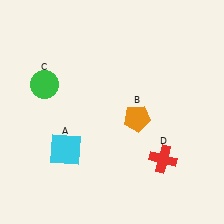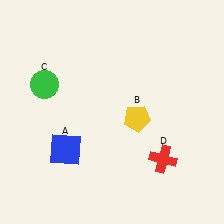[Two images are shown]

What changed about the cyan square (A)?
In Image 1, A is cyan. In Image 2, it changed to blue.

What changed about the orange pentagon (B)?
In Image 1, B is orange. In Image 2, it changed to yellow.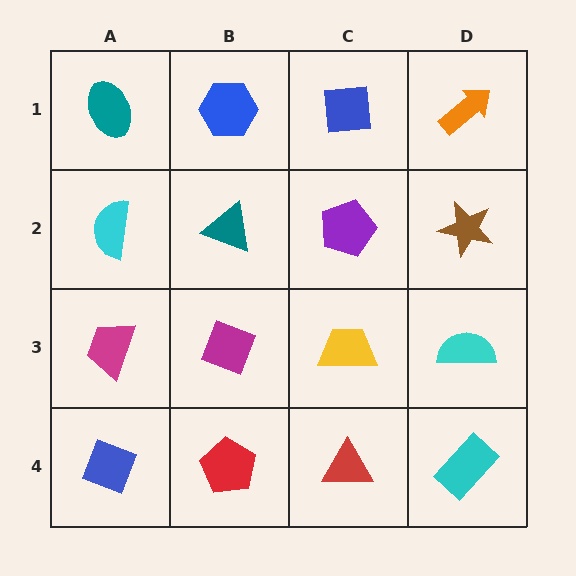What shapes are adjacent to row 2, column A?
A teal ellipse (row 1, column A), a magenta trapezoid (row 3, column A), a teal triangle (row 2, column B).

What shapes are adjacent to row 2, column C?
A blue square (row 1, column C), a yellow trapezoid (row 3, column C), a teal triangle (row 2, column B), a brown star (row 2, column D).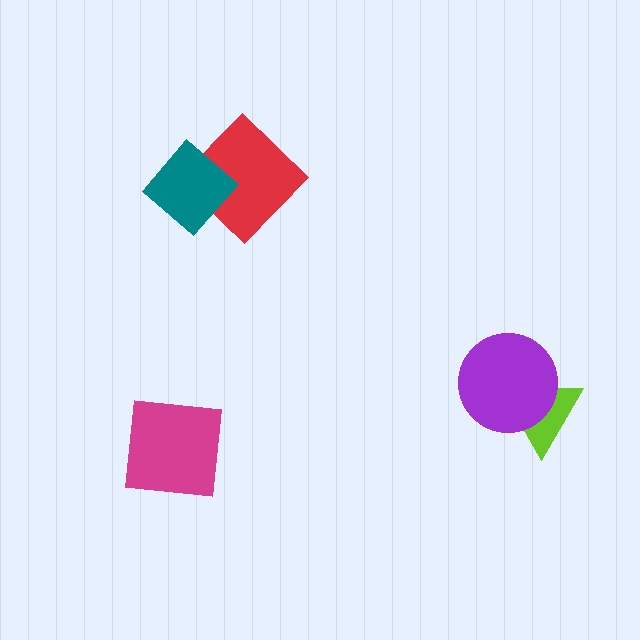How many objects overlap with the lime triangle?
1 object overlaps with the lime triangle.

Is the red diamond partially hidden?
Yes, it is partially covered by another shape.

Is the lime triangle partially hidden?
Yes, it is partially covered by another shape.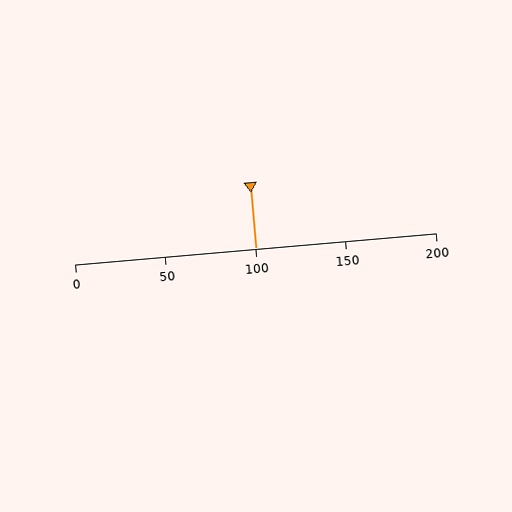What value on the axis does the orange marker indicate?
The marker indicates approximately 100.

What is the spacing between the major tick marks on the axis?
The major ticks are spaced 50 apart.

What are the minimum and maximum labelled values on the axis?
The axis runs from 0 to 200.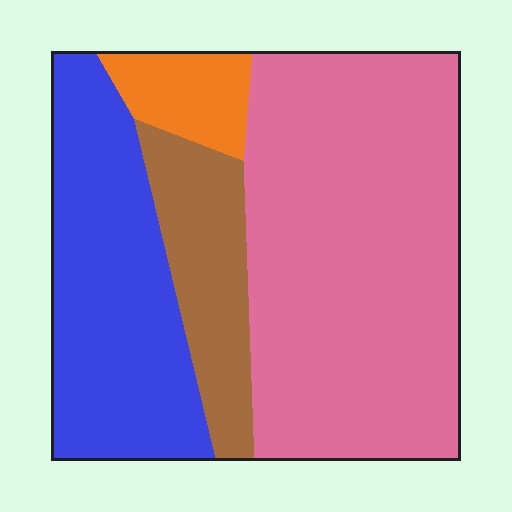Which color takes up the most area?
Pink, at roughly 50%.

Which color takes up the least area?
Orange, at roughly 5%.